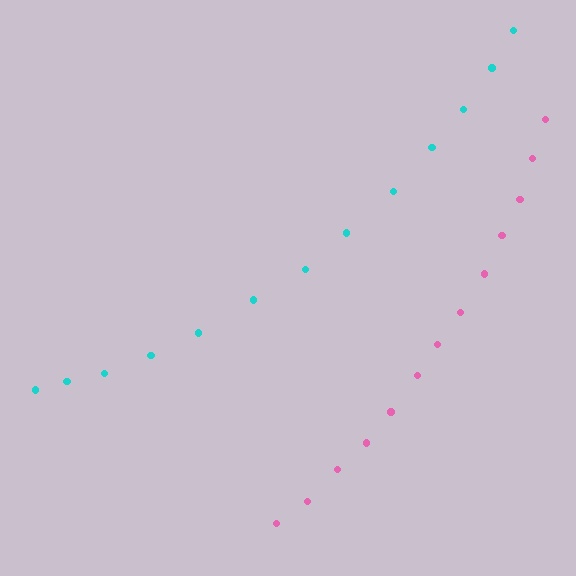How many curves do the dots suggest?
There are 2 distinct paths.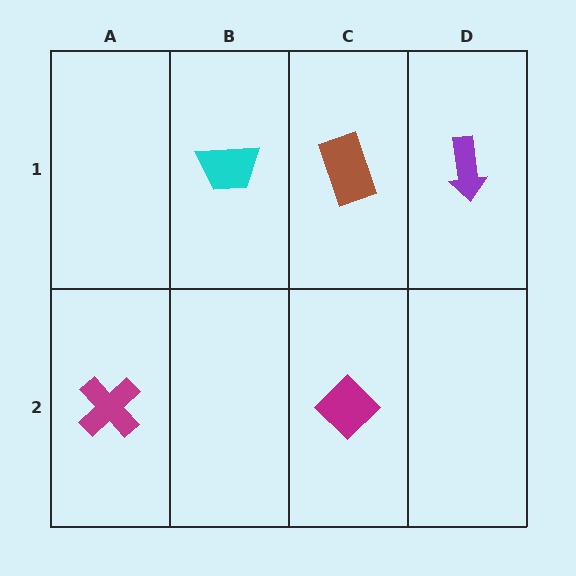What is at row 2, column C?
A magenta diamond.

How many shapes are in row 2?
2 shapes.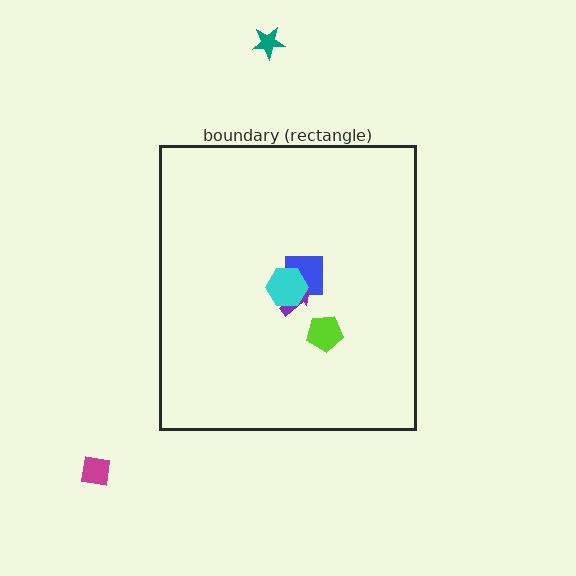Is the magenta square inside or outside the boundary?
Outside.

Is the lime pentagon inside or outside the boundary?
Inside.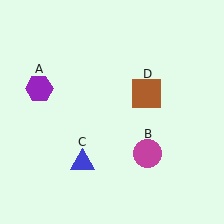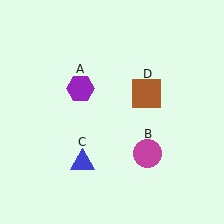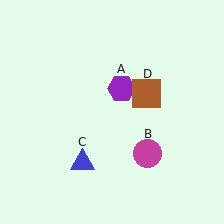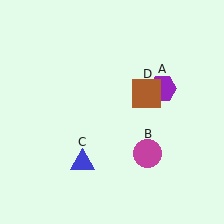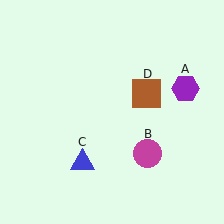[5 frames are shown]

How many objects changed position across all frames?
1 object changed position: purple hexagon (object A).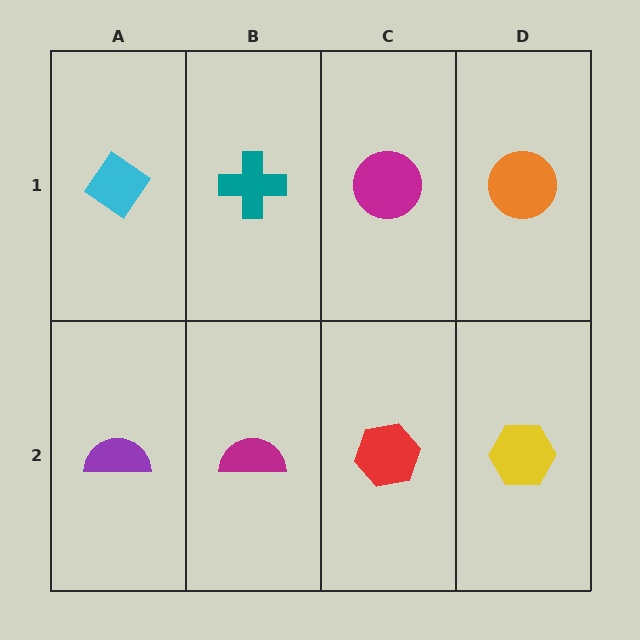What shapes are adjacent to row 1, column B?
A magenta semicircle (row 2, column B), a cyan diamond (row 1, column A), a magenta circle (row 1, column C).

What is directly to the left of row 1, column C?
A teal cross.